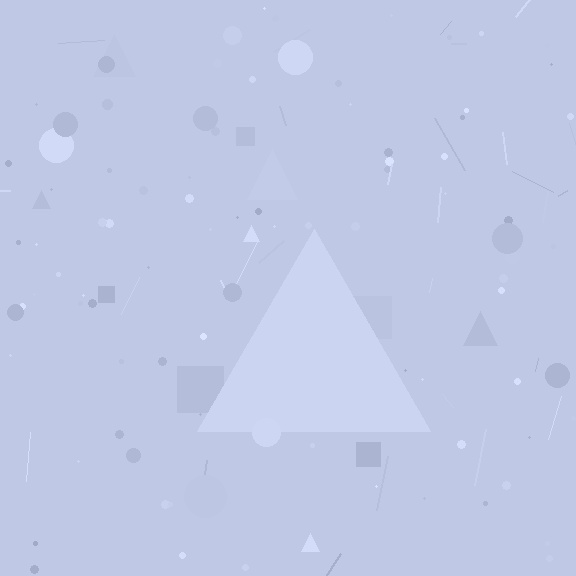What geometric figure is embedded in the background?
A triangle is embedded in the background.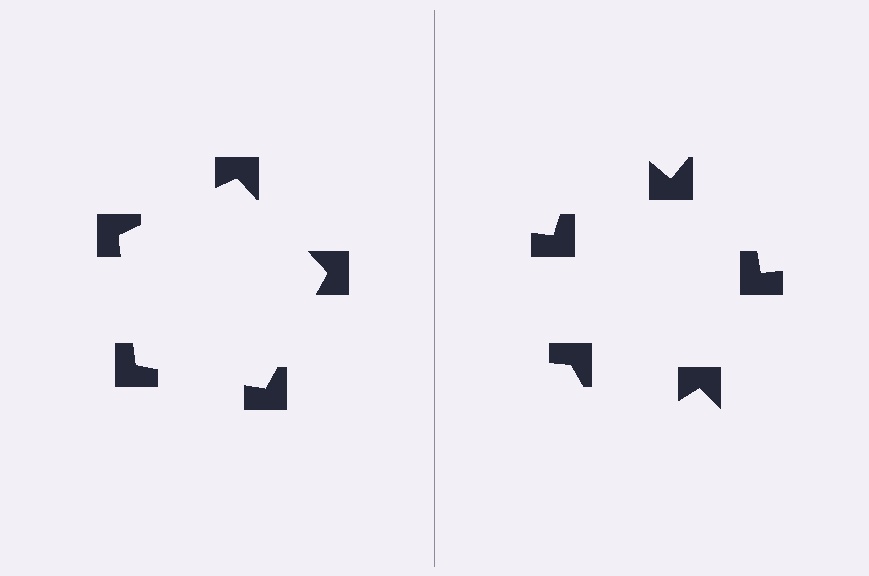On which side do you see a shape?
An illusory pentagon appears on the left side. On the right side the wedge cuts are rotated, so no coherent shape forms.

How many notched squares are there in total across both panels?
10 — 5 on each side.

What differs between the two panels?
The notched squares are positioned identically on both sides; only the wedge orientations differ. On the left they align to a pentagon; on the right they are misaligned.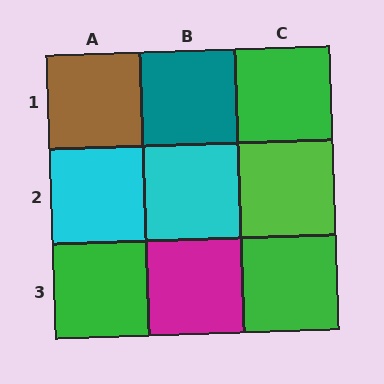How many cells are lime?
1 cell is lime.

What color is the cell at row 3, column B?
Magenta.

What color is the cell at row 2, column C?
Lime.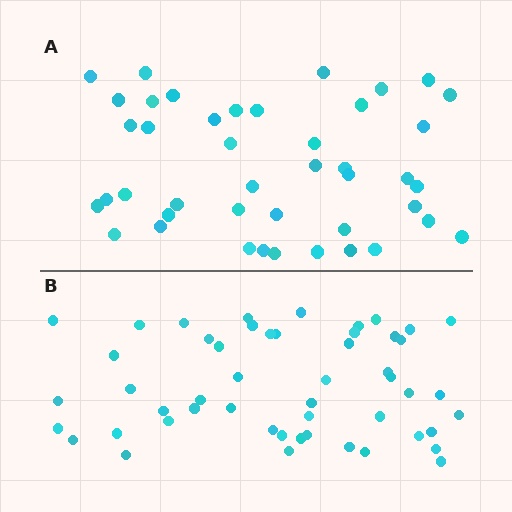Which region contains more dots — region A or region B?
Region B (the bottom region) has more dots.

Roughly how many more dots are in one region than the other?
Region B has roughly 8 or so more dots than region A.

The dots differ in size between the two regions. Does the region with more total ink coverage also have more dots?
No. Region A has more total ink coverage because its dots are larger, but region B actually contains more individual dots. Total area can be misleading — the number of items is what matters here.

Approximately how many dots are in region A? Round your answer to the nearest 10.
About 40 dots. (The exact count is 43, which rounds to 40.)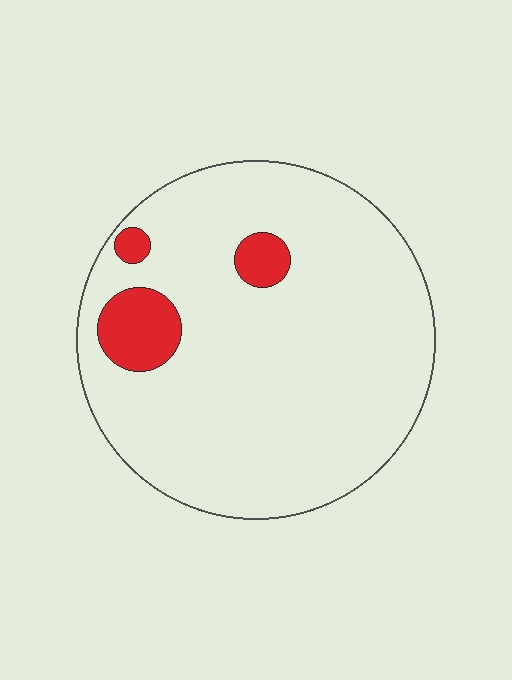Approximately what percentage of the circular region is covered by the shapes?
Approximately 10%.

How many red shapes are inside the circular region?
3.